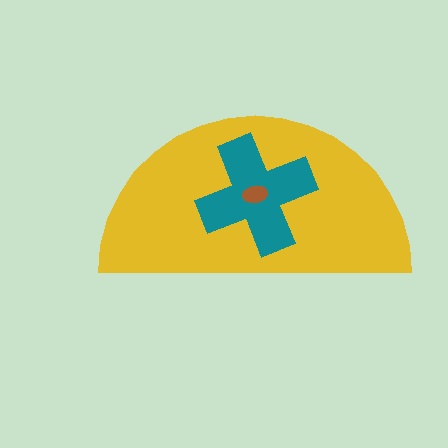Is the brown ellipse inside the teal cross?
Yes.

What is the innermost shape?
The brown ellipse.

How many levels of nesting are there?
3.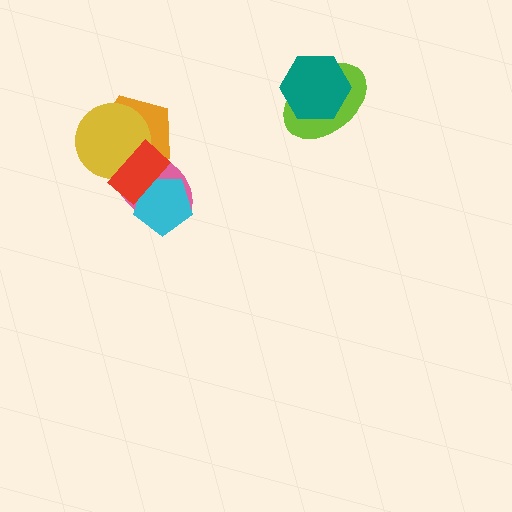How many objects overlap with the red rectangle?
4 objects overlap with the red rectangle.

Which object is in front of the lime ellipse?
The teal hexagon is in front of the lime ellipse.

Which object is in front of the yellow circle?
The red rectangle is in front of the yellow circle.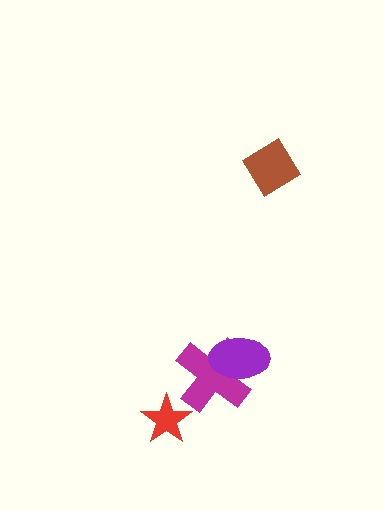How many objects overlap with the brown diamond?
0 objects overlap with the brown diamond.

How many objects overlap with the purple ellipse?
1 object overlaps with the purple ellipse.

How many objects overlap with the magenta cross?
1 object overlaps with the magenta cross.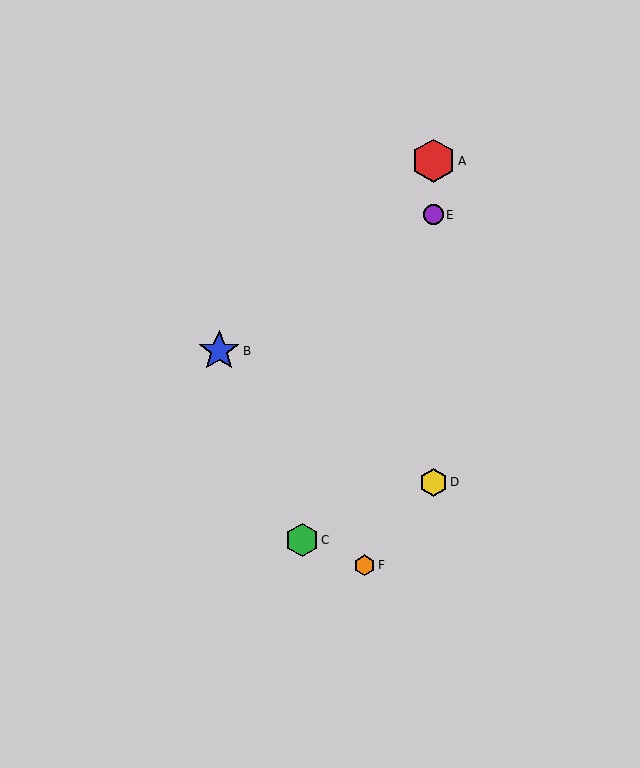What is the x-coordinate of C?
Object C is at x≈302.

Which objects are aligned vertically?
Objects A, D, E are aligned vertically.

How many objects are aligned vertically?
3 objects (A, D, E) are aligned vertically.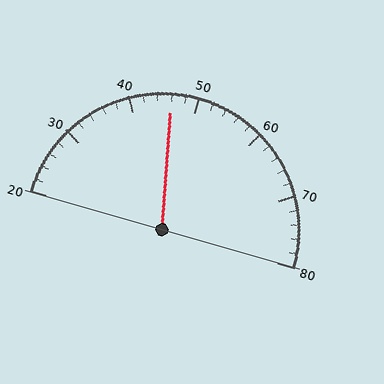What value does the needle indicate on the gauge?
The needle indicates approximately 46.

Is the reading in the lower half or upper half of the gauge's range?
The reading is in the lower half of the range (20 to 80).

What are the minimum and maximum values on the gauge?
The gauge ranges from 20 to 80.